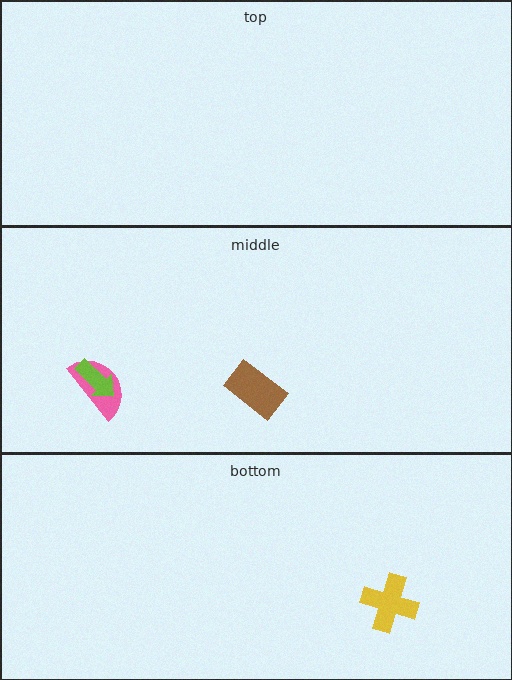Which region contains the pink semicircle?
The middle region.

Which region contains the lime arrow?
The middle region.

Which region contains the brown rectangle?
The middle region.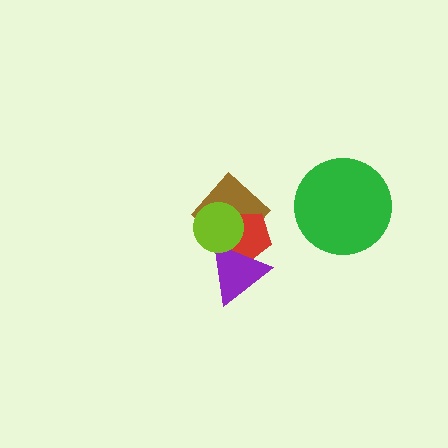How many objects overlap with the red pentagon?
3 objects overlap with the red pentagon.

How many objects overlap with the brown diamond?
3 objects overlap with the brown diamond.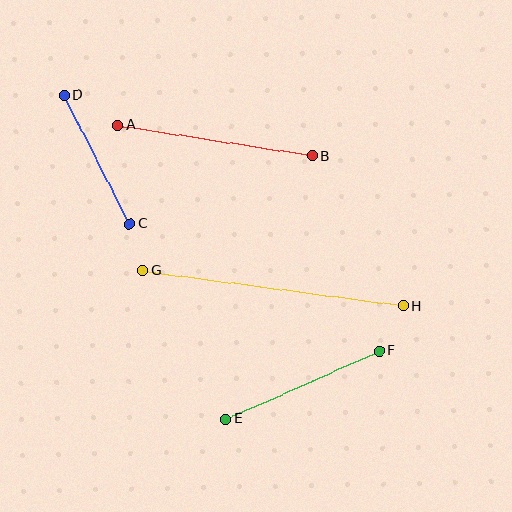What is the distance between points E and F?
The distance is approximately 168 pixels.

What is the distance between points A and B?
The distance is approximately 197 pixels.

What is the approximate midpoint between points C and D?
The midpoint is at approximately (97, 159) pixels.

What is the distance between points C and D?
The distance is approximately 145 pixels.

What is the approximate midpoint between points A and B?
The midpoint is at approximately (215, 140) pixels.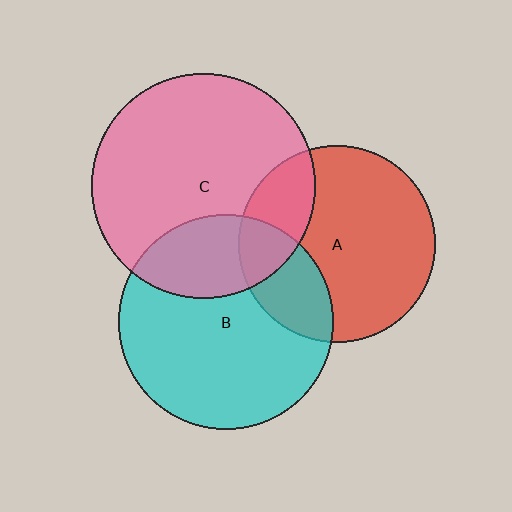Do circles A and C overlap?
Yes.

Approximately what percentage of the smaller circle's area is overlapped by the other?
Approximately 25%.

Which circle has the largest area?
Circle C (pink).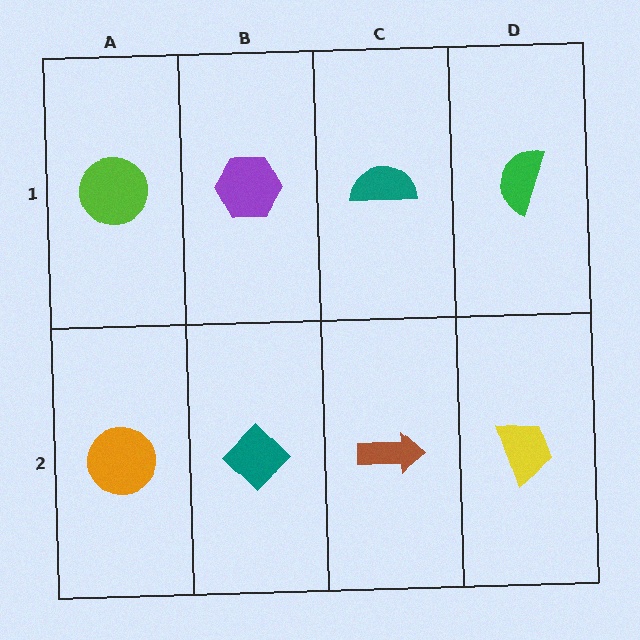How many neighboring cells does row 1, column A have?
2.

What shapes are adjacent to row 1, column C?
A brown arrow (row 2, column C), a purple hexagon (row 1, column B), a green semicircle (row 1, column D).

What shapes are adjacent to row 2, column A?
A lime circle (row 1, column A), a teal diamond (row 2, column B).